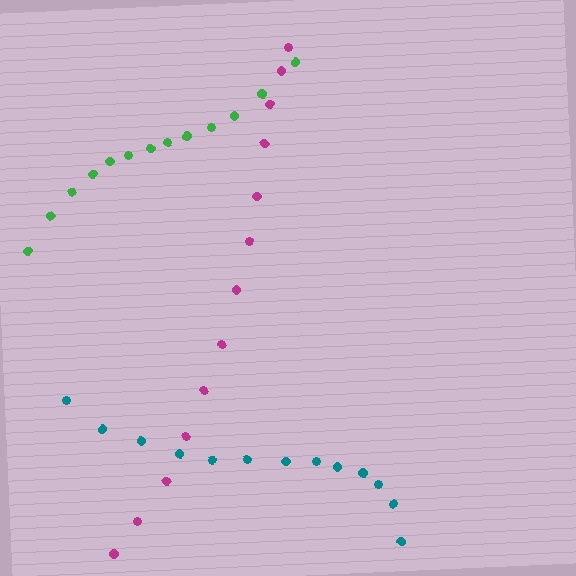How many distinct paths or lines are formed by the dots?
There are 3 distinct paths.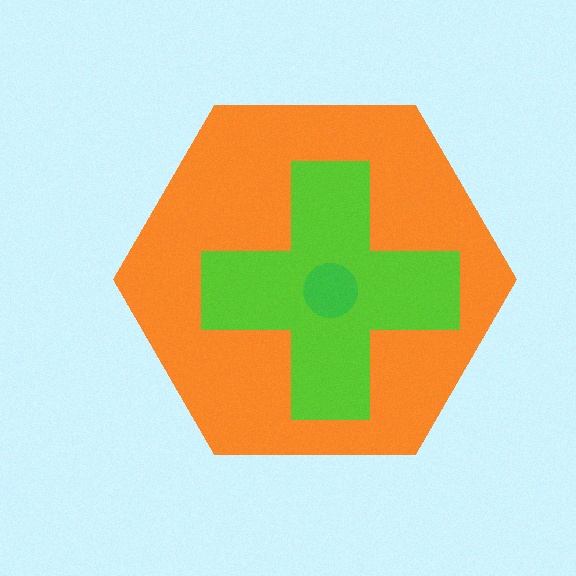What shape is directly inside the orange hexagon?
The lime cross.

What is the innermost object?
The green circle.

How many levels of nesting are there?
3.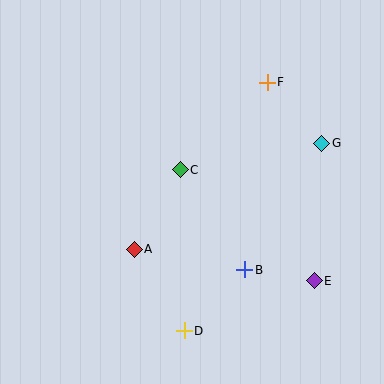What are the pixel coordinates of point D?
Point D is at (184, 331).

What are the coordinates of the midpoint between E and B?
The midpoint between E and B is at (279, 275).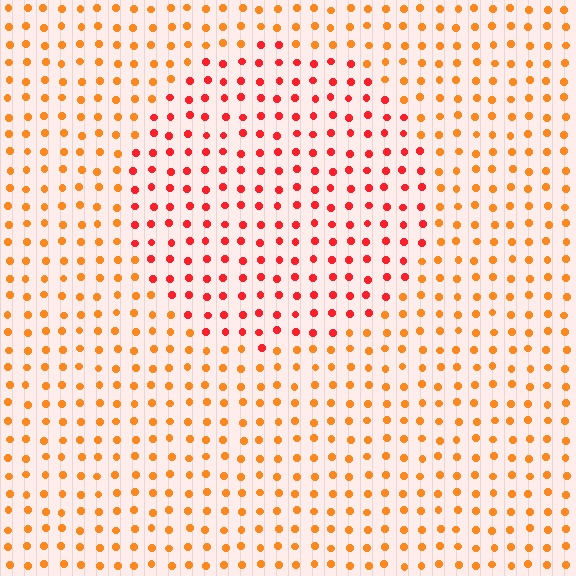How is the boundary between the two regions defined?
The boundary is defined purely by a slight shift in hue (about 32 degrees). Spacing, size, and orientation are identical on both sides.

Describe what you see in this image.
The image is filled with small orange elements in a uniform arrangement. A circle-shaped region is visible where the elements are tinted to a slightly different hue, forming a subtle color boundary.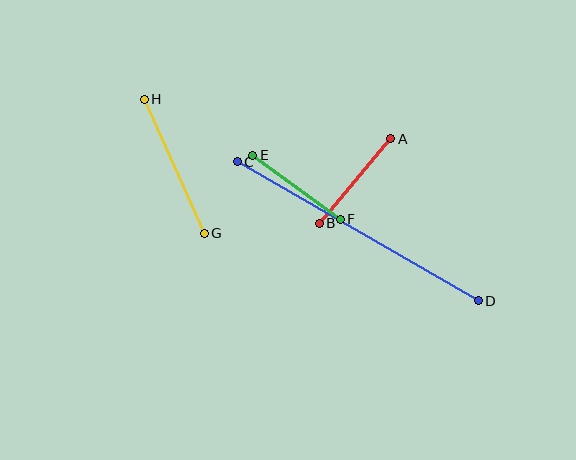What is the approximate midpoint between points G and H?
The midpoint is at approximately (174, 166) pixels.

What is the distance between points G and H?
The distance is approximately 147 pixels.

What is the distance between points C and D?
The distance is approximately 278 pixels.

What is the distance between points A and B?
The distance is approximately 111 pixels.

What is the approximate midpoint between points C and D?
The midpoint is at approximately (358, 231) pixels.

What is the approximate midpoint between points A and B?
The midpoint is at approximately (355, 181) pixels.